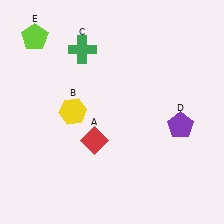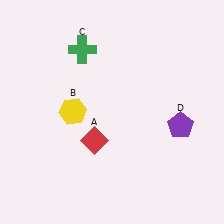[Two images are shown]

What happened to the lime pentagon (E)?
The lime pentagon (E) was removed in Image 2. It was in the top-left area of Image 1.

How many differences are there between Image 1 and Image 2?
There is 1 difference between the two images.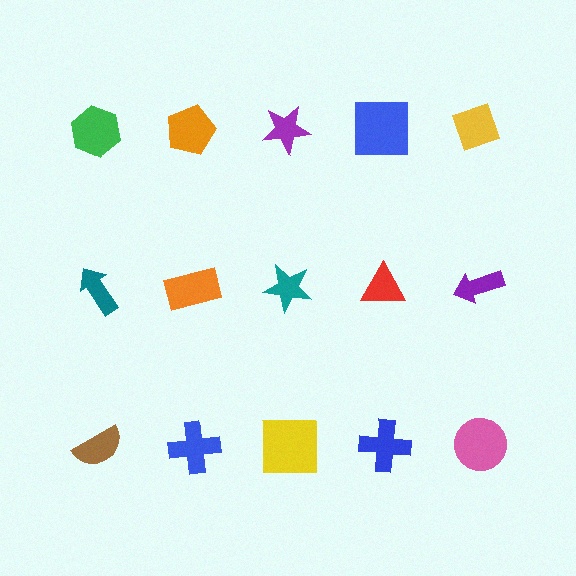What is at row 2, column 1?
A teal arrow.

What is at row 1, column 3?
A purple star.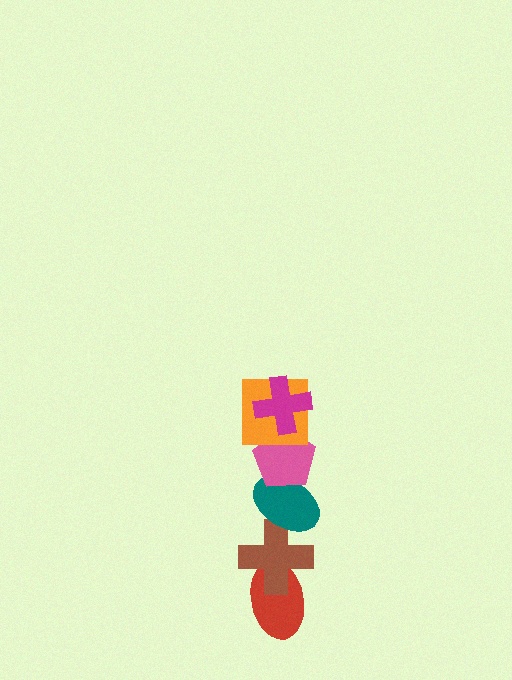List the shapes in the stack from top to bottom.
From top to bottom: the magenta cross, the orange square, the pink pentagon, the teal ellipse, the brown cross, the red ellipse.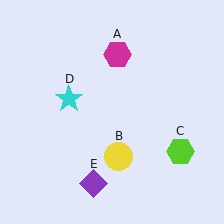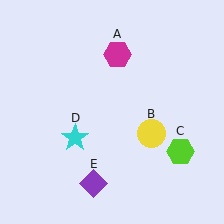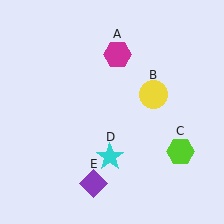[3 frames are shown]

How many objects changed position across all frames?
2 objects changed position: yellow circle (object B), cyan star (object D).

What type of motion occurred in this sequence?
The yellow circle (object B), cyan star (object D) rotated counterclockwise around the center of the scene.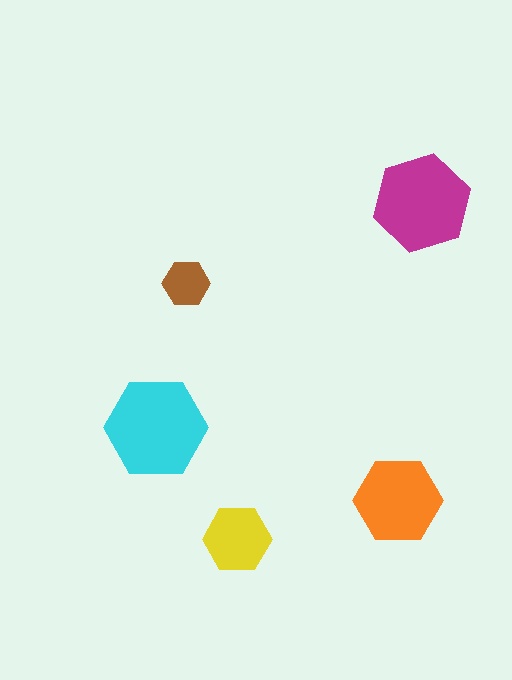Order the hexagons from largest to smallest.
the cyan one, the magenta one, the orange one, the yellow one, the brown one.